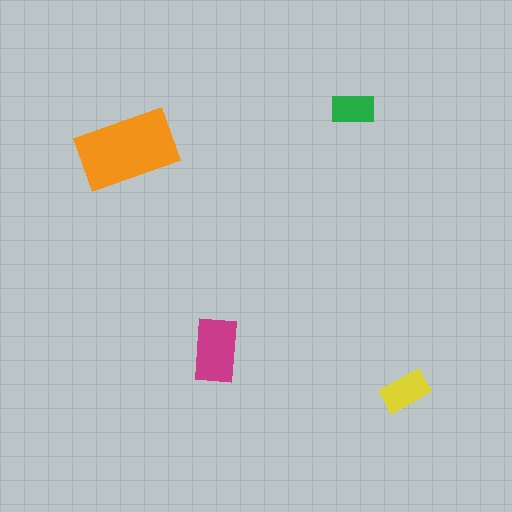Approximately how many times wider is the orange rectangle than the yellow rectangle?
About 2 times wider.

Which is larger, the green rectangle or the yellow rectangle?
The yellow one.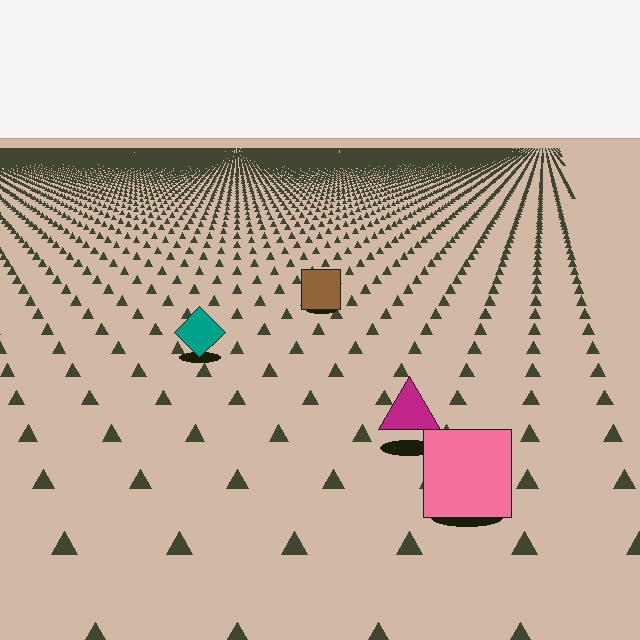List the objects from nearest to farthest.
From nearest to farthest: the pink square, the magenta triangle, the teal diamond, the brown square.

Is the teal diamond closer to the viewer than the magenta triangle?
No. The magenta triangle is closer — you can tell from the texture gradient: the ground texture is coarser near it.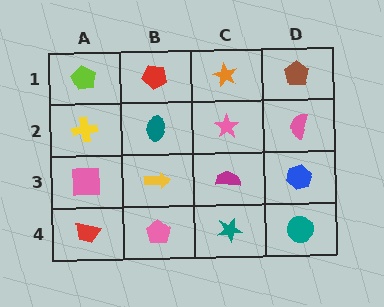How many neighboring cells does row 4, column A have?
2.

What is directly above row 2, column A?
A lime pentagon.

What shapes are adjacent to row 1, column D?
A pink semicircle (row 2, column D), an orange star (row 1, column C).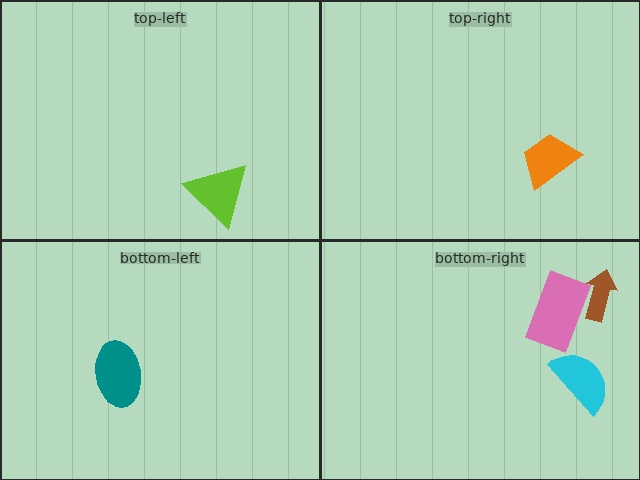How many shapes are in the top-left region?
1.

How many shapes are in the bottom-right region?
3.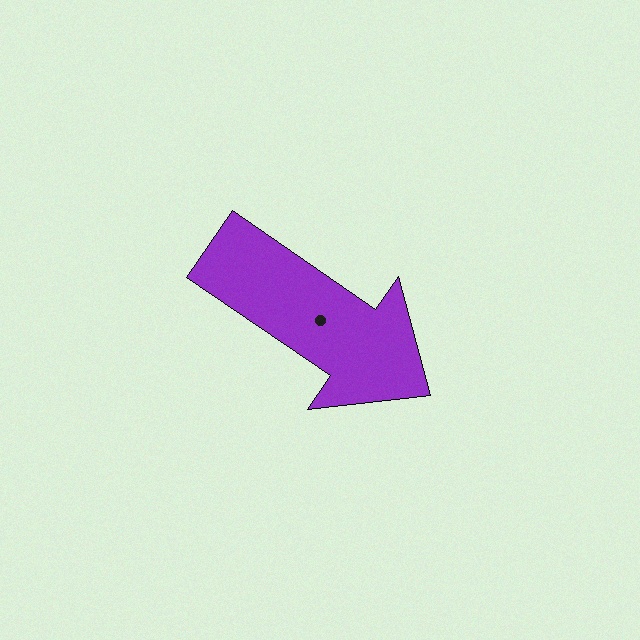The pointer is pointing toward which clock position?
Roughly 4 o'clock.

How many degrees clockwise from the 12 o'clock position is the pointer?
Approximately 124 degrees.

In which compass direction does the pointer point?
Southeast.